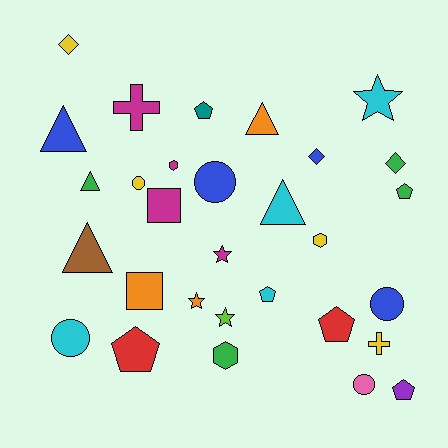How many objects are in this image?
There are 30 objects.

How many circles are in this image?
There are 5 circles.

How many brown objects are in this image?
There is 1 brown object.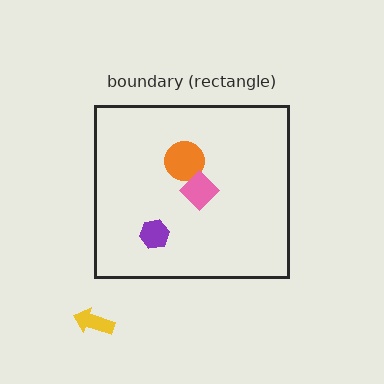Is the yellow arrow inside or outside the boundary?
Outside.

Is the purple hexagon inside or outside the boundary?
Inside.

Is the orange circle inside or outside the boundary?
Inside.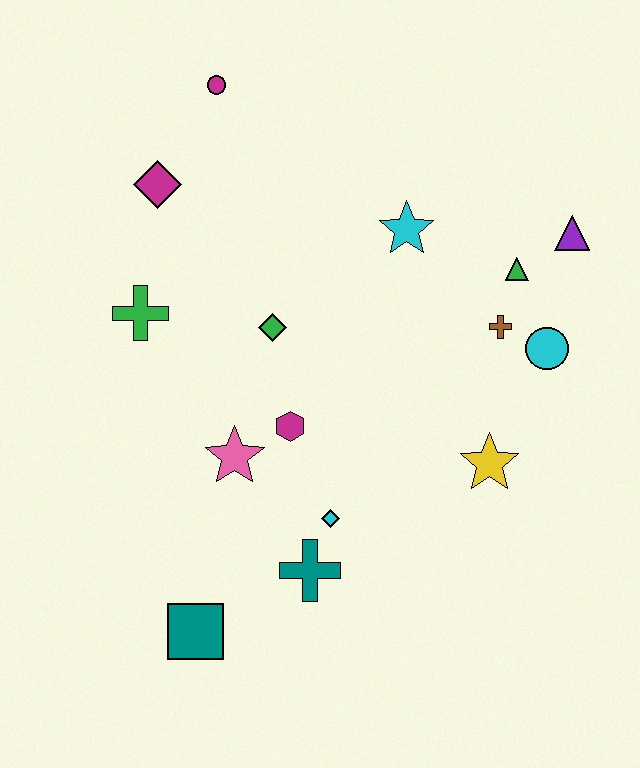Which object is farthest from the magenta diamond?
The teal square is farthest from the magenta diamond.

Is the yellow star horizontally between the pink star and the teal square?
No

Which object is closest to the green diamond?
The magenta hexagon is closest to the green diamond.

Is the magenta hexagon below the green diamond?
Yes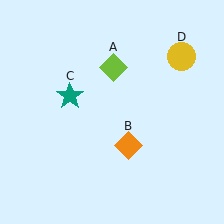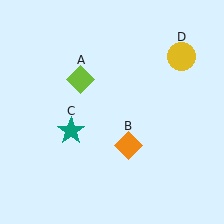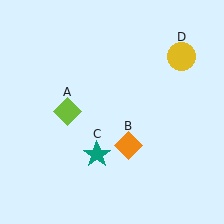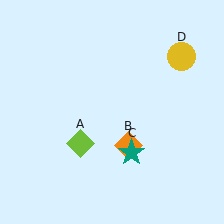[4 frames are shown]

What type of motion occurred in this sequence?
The lime diamond (object A), teal star (object C) rotated counterclockwise around the center of the scene.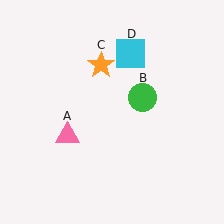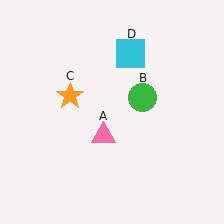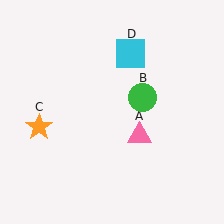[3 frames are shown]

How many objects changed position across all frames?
2 objects changed position: pink triangle (object A), orange star (object C).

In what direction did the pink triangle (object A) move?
The pink triangle (object A) moved right.